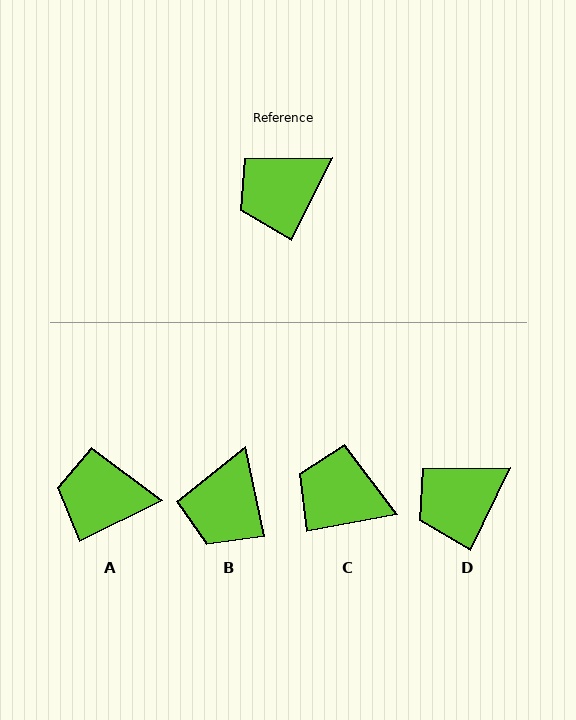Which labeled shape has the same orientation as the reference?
D.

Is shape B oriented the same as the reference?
No, it is off by about 38 degrees.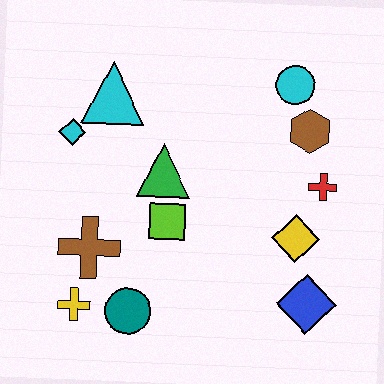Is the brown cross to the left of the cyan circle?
Yes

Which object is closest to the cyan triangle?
The cyan diamond is closest to the cyan triangle.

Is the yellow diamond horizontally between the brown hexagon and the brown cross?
Yes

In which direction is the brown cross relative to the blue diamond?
The brown cross is to the left of the blue diamond.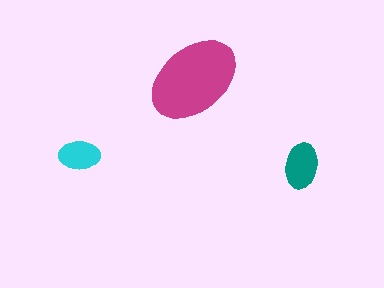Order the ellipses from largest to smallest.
the magenta one, the teal one, the cyan one.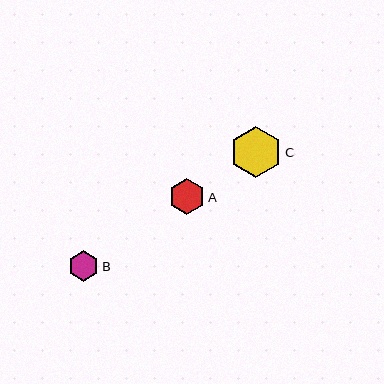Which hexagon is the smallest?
Hexagon B is the smallest with a size of approximately 31 pixels.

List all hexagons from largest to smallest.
From largest to smallest: C, A, B.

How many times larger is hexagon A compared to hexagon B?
Hexagon A is approximately 1.2 times the size of hexagon B.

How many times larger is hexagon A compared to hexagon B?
Hexagon A is approximately 1.2 times the size of hexagon B.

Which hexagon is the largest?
Hexagon C is the largest with a size of approximately 51 pixels.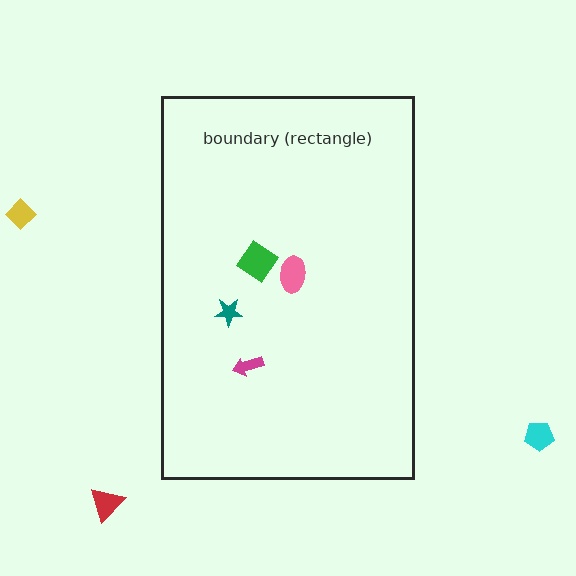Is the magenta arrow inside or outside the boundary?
Inside.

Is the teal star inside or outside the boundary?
Inside.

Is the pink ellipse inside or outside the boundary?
Inside.